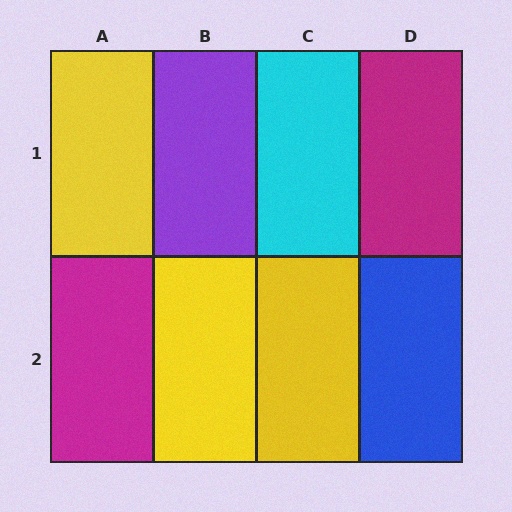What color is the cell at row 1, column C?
Cyan.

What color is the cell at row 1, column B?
Purple.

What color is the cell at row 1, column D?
Magenta.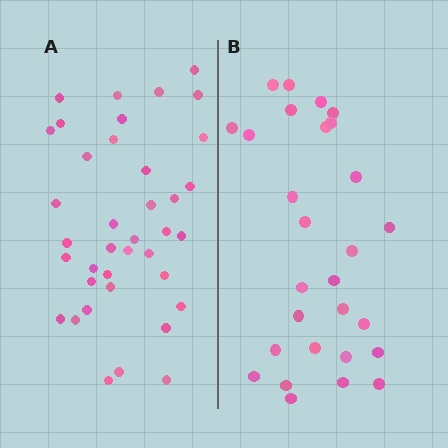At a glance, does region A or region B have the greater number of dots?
Region A (the left region) has more dots.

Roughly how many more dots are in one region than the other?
Region A has roughly 10 or so more dots than region B.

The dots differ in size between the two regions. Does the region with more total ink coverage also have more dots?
No. Region B has more total ink coverage because its dots are larger, but region A actually contains more individual dots. Total area can be misleading — the number of items is what matters here.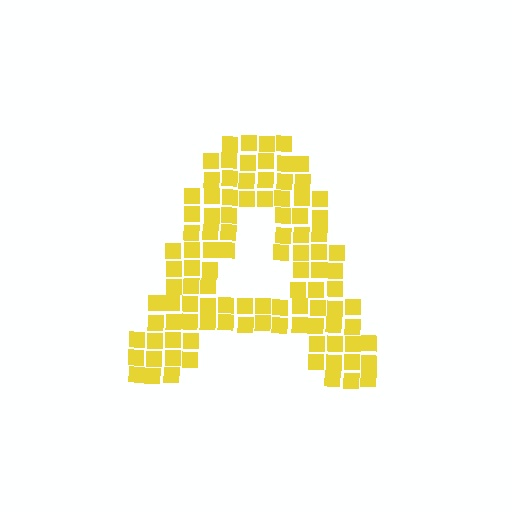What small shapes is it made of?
It is made of small squares.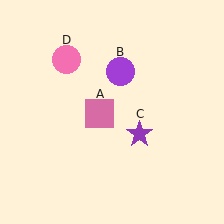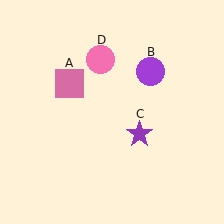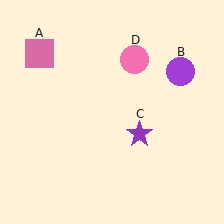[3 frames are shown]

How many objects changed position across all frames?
3 objects changed position: pink square (object A), purple circle (object B), pink circle (object D).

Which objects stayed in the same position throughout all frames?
Purple star (object C) remained stationary.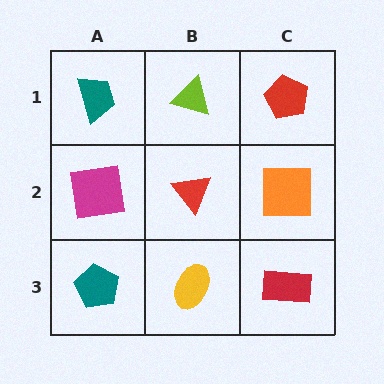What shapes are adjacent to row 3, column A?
A magenta square (row 2, column A), a yellow ellipse (row 3, column B).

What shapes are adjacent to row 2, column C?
A red pentagon (row 1, column C), a red rectangle (row 3, column C), a red triangle (row 2, column B).